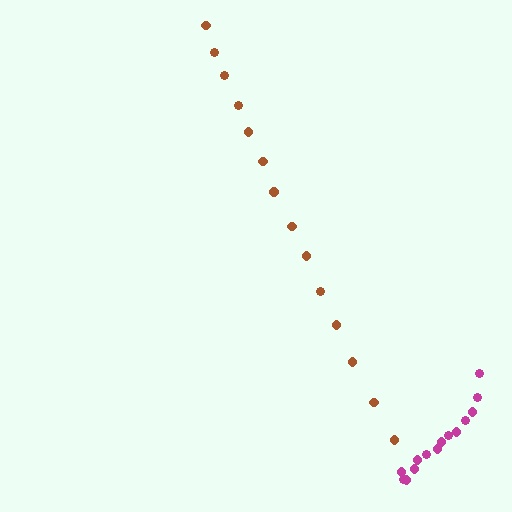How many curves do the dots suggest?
There are 2 distinct paths.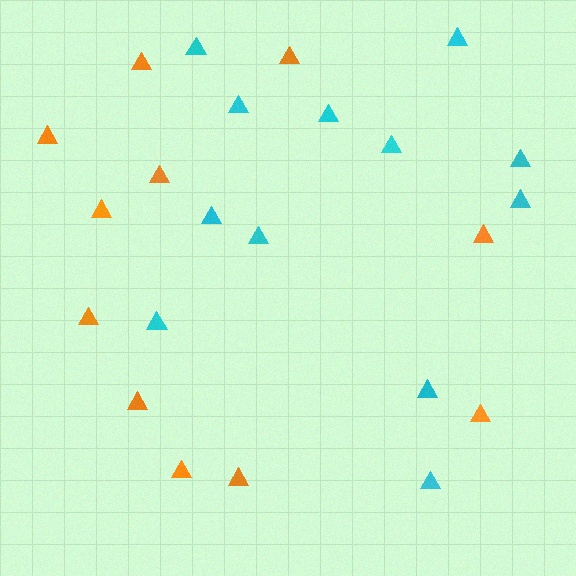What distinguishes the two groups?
There are 2 groups: one group of orange triangles (11) and one group of cyan triangles (12).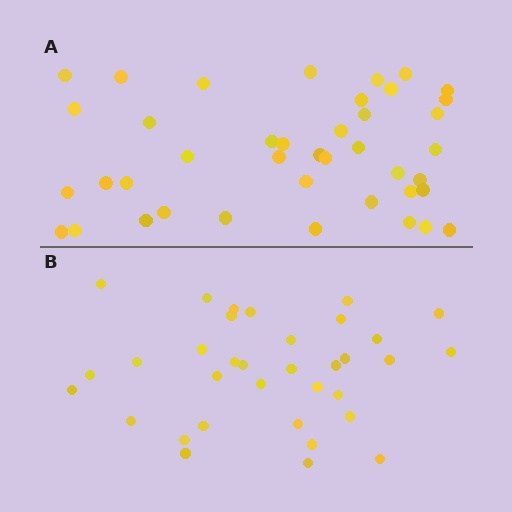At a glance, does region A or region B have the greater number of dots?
Region A (the top region) has more dots.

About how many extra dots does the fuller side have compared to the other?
Region A has roughly 8 or so more dots than region B.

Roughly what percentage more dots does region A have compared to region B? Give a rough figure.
About 20% more.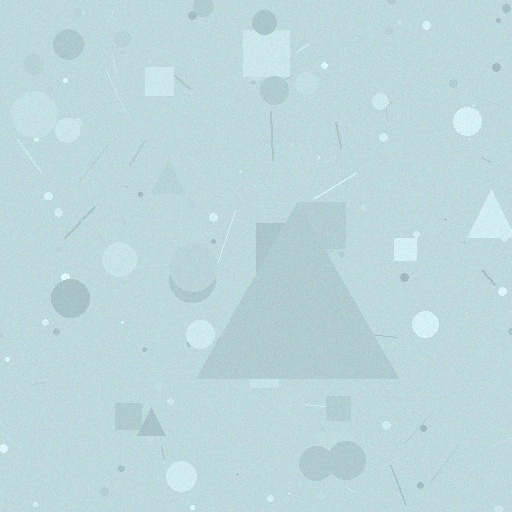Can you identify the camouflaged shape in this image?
The camouflaged shape is a triangle.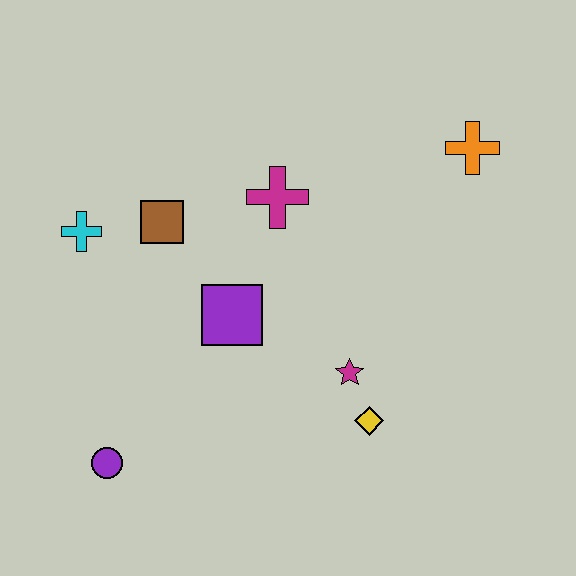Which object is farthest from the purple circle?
The orange cross is farthest from the purple circle.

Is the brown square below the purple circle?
No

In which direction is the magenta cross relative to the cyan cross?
The magenta cross is to the right of the cyan cross.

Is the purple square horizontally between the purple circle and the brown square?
No